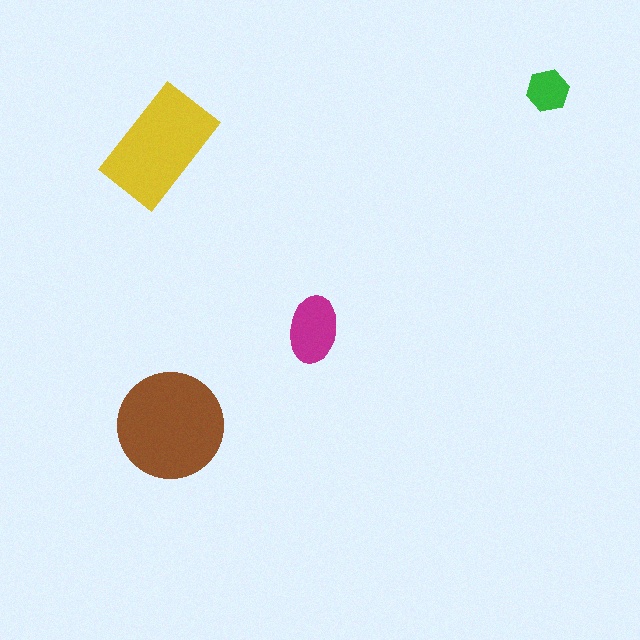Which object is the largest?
The brown circle.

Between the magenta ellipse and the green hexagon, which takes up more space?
The magenta ellipse.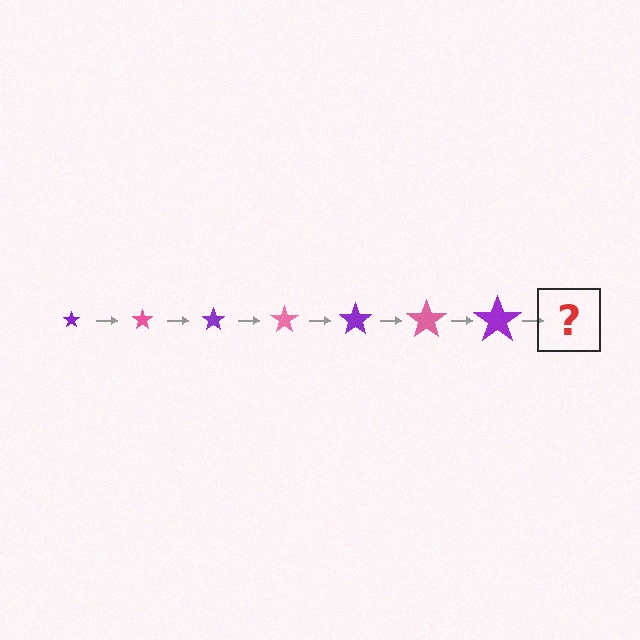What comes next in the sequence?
The next element should be a pink star, larger than the previous one.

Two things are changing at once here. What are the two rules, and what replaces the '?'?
The two rules are that the star grows larger each step and the color cycles through purple and pink. The '?' should be a pink star, larger than the previous one.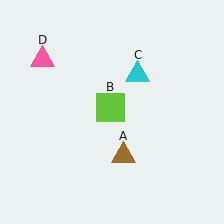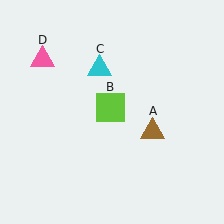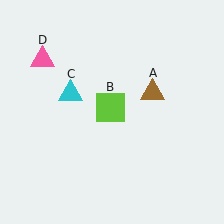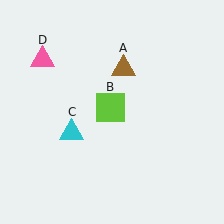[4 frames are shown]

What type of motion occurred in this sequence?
The brown triangle (object A), cyan triangle (object C) rotated counterclockwise around the center of the scene.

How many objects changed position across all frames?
2 objects changed position: brown triangle (object A), cyan triangle (object C).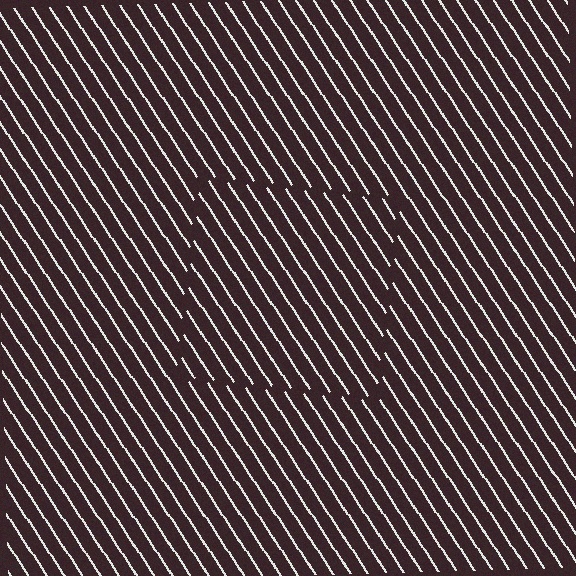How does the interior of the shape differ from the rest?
The interior of the shape contains the same grating, shifted by half a period — the contour is defined by the phase discontinuity where line-ends from the inner and outer gratings abut.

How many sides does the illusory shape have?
4 sides — the line-ends trace a square.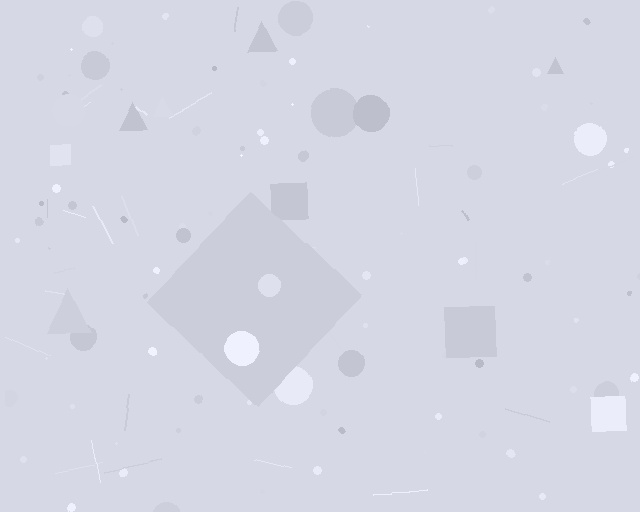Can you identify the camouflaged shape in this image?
The camouflaged shape is a diamond.